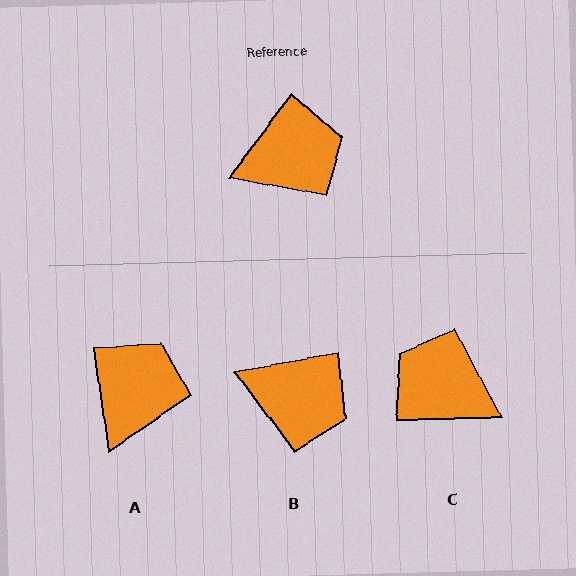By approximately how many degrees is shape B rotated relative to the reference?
Approximately 42 degrees clockwise.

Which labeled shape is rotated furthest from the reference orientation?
C, about 128 degrees away.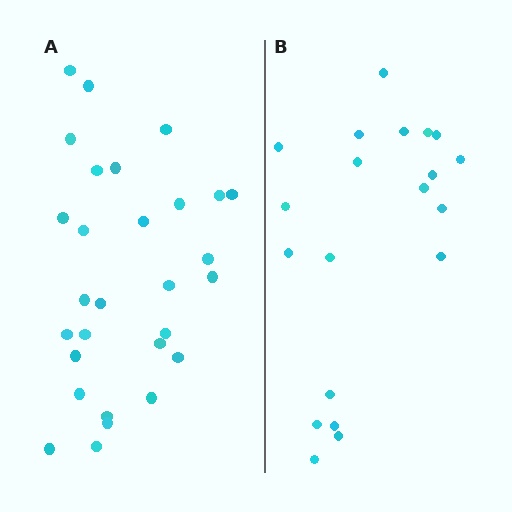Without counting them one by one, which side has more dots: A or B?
Region A (the left region) has more dots.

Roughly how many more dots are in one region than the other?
Region A has roughly 8 or so more dots than region B.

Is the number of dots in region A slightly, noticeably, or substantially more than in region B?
Region A has substantially more. The ratio is roughly 1.4 to 1.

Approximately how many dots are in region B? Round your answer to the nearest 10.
About 20 dots.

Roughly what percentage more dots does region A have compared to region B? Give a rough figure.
About 45% more.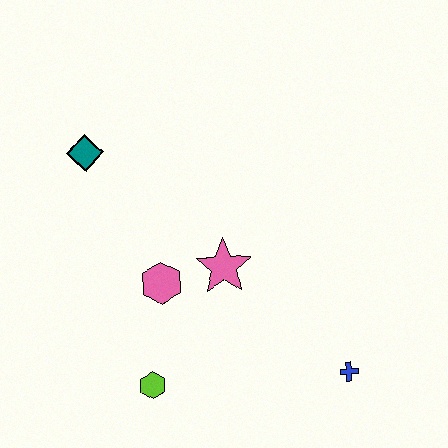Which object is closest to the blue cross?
The pink star is closest to the blue cross.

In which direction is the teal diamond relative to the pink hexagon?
The teal diamond is above the pink hexagon.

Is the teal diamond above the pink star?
Yes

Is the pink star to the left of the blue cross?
Yes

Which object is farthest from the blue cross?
The teal diamond is farthest from the blue cross.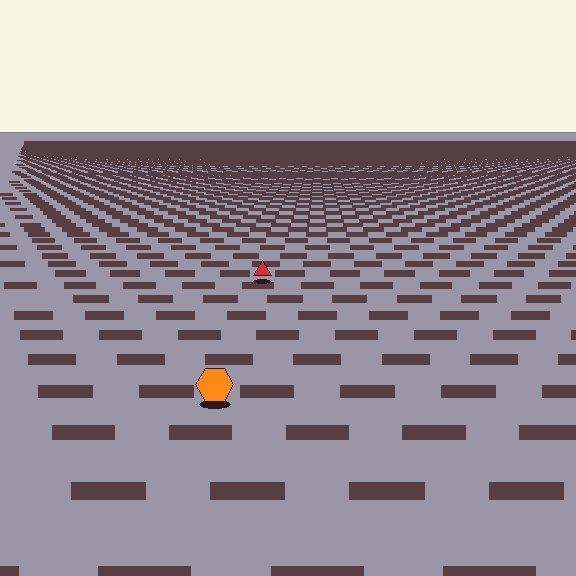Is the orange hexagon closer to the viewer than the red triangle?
Yes. The orange hexagon is closer — you can tell from the texture gradient: the ground texture is coarser near it.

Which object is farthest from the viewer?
The red triangle is farthest from the viewer. It appears smaller and the ground texture around it is denser.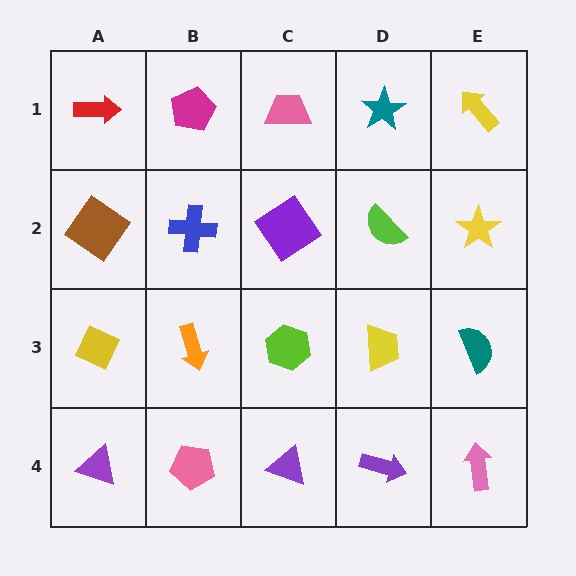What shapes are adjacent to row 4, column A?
A yellow diamond (row 3, column A), a pink pentagon (row 4, column B).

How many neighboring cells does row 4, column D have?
3.